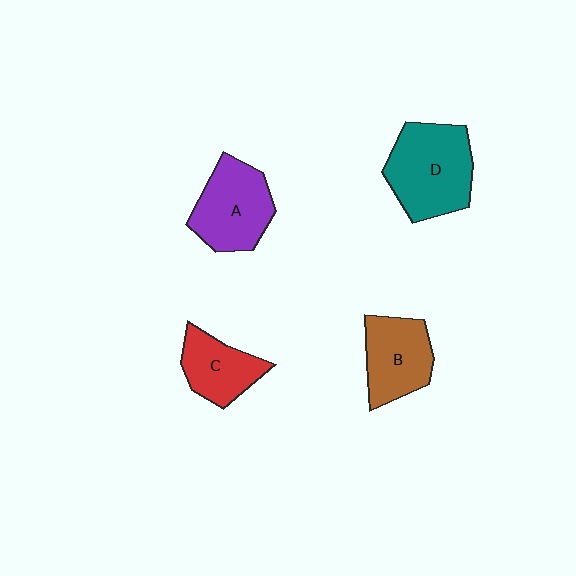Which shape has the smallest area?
Shape C (red).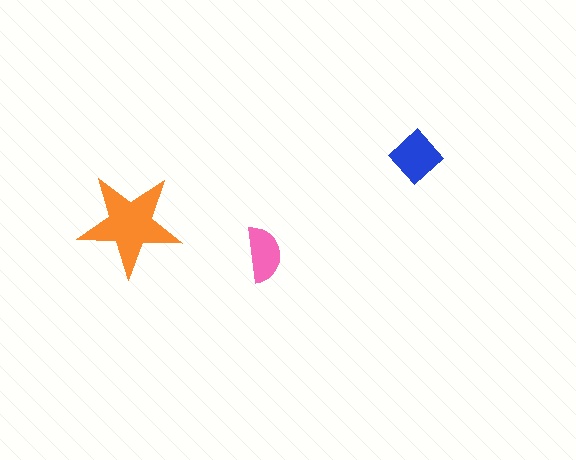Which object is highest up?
The blue diamond is topmost.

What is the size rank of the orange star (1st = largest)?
1st.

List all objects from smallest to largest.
The pink semicircle, the blue diamond, the orange star.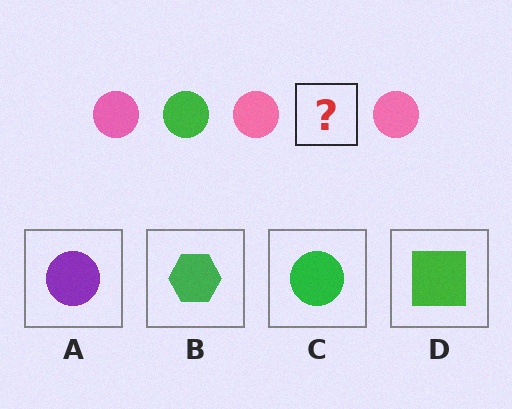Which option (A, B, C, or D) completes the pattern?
C.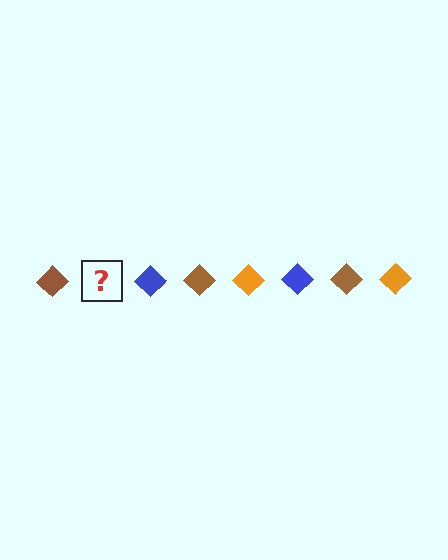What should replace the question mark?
The question mark should be replaced with an orange diamond.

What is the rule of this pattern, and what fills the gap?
The rule is that the pattern cycles through brown, orange, blue diamonds. The gap should be filled with an orange diamond.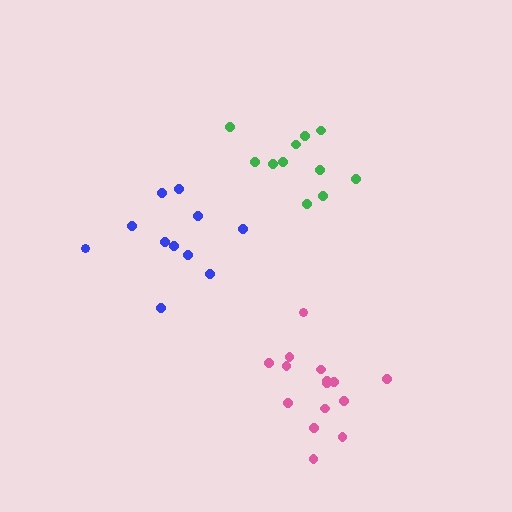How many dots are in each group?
Group 1: 15 dots, Group 2: 11 dots, Group 3: 11 dots (37 total).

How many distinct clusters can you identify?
There are 3 distinct clusters.